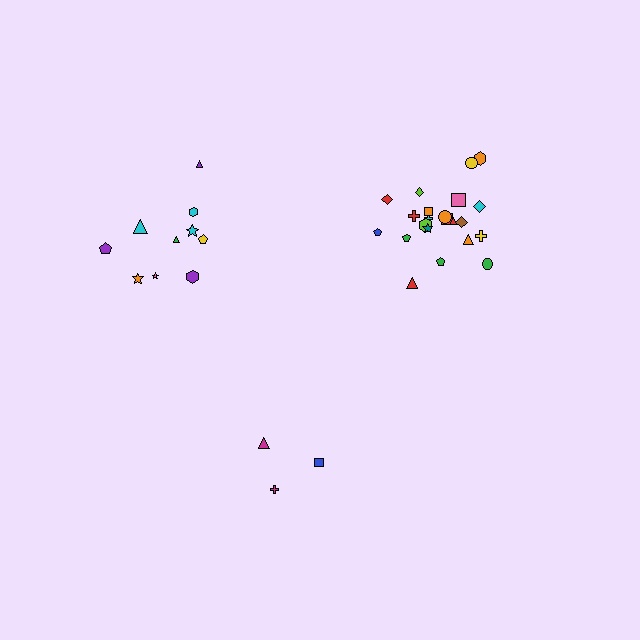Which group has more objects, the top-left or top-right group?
The top-right group.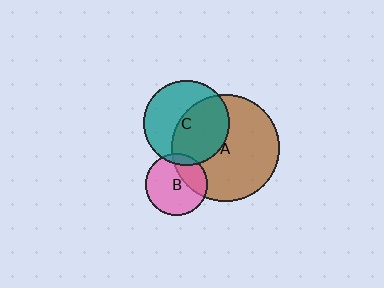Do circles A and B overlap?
Yes.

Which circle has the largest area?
Circle A (brown).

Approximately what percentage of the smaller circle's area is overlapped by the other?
Approximately 30%.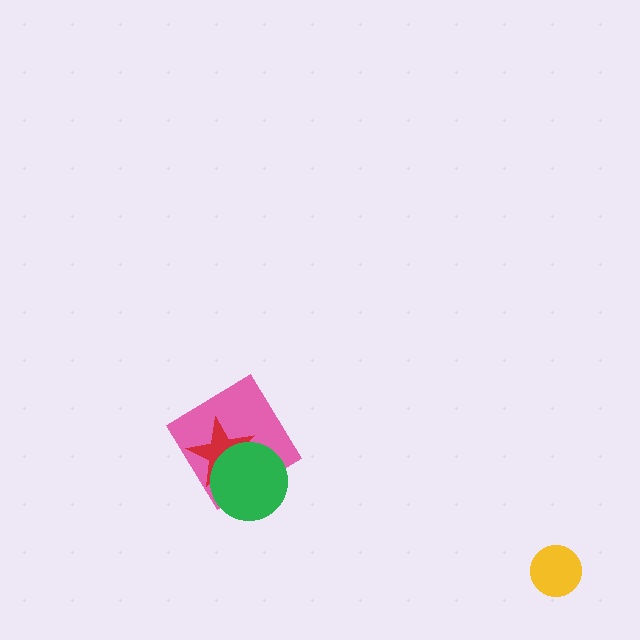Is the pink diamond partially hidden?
Yes, it is partially covered by another shape.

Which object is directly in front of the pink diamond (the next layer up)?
The red star is directly in front of the pink diamond.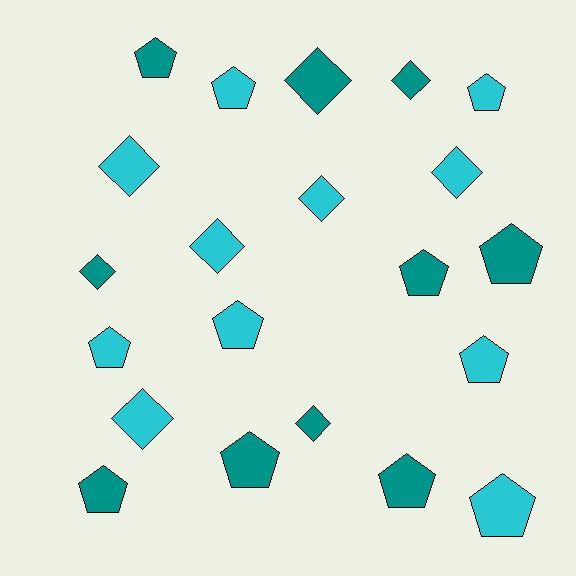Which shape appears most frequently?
Pentagon, with 12 objects.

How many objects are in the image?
There are 21 objects.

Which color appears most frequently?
Cyan, with 11 objects.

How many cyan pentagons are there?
There are 6 cyan pentagons.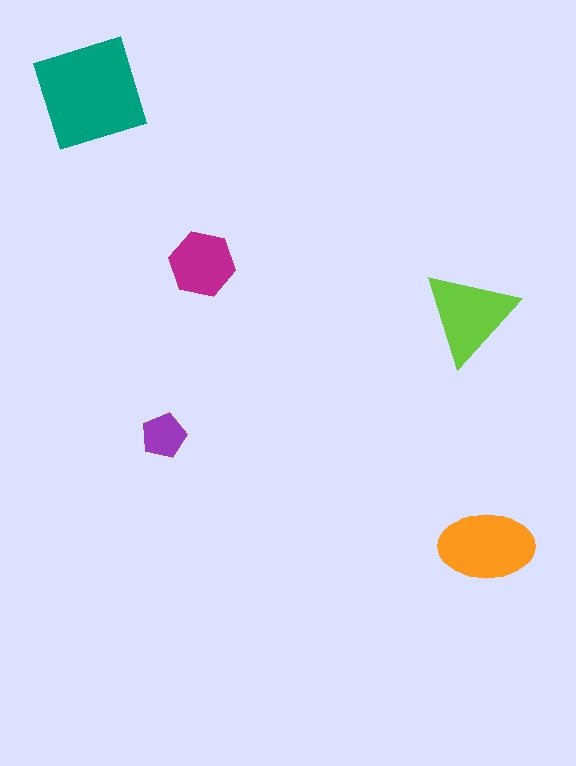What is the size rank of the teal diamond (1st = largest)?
1st.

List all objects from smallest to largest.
The purple pentagon, the magenta hexagon, the lime triangle, the orange ellipse, the teal diamond.